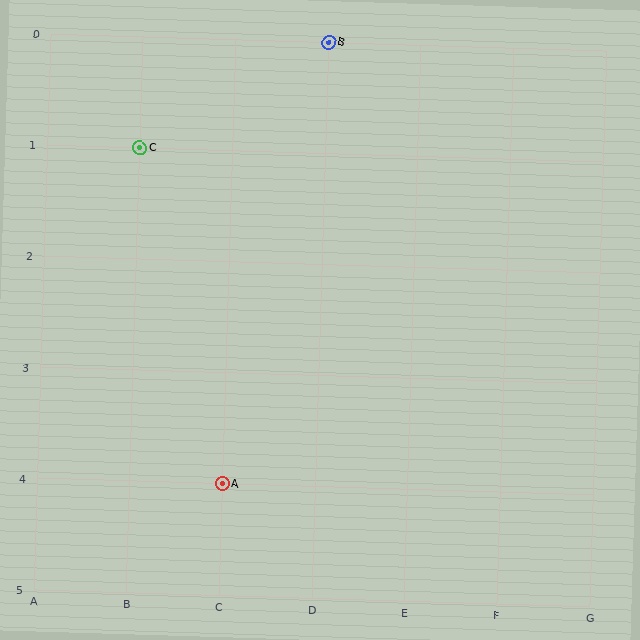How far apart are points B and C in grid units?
Points B and C are 2 columns and 1 row apart (about 2.2 grid units diagonally).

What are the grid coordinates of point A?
Point A is at grid coordinates (C, 4).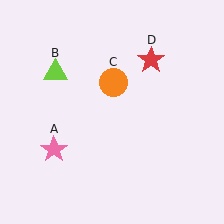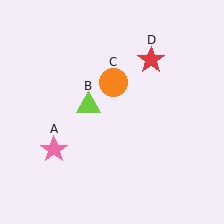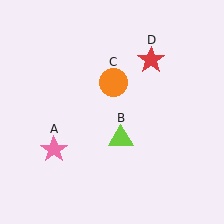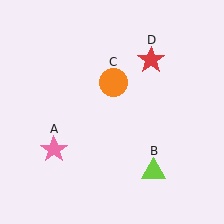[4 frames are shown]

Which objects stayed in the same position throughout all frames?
Pink star (object A) and orange circle (object C) and red star (object D) remained stationary.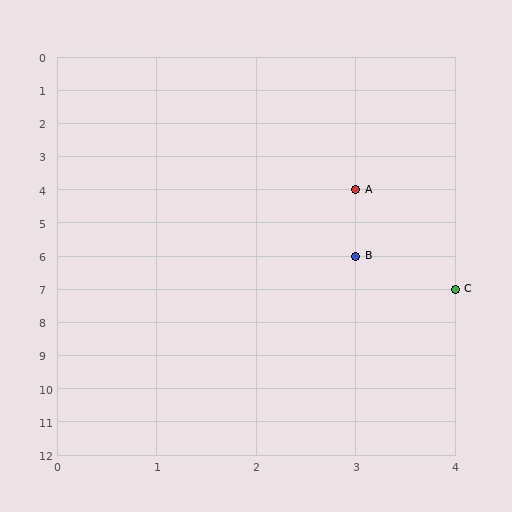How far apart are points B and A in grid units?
Points B and A are 2 rows apart.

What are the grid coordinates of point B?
Point B is at grid coordinates (3, 6).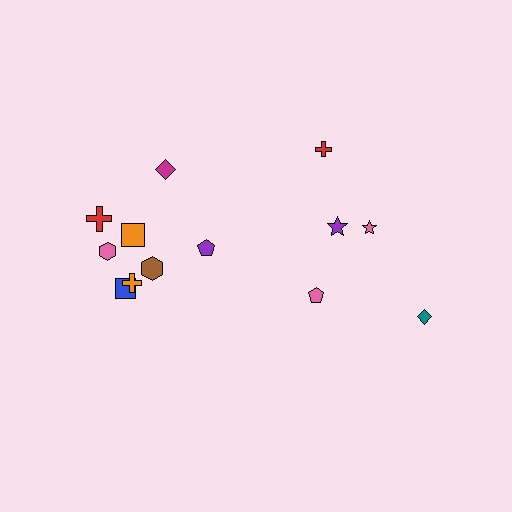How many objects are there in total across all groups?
There are 13 objects.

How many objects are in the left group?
There are 8 objects.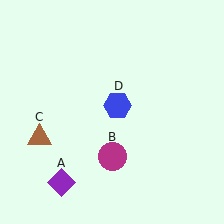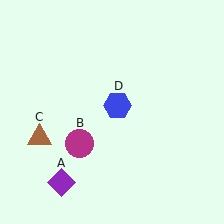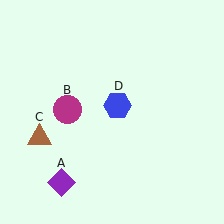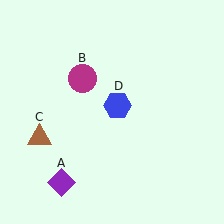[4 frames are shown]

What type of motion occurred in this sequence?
The magenta circle (object B) rotated clockwise around the center of the scene.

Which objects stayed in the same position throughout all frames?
Purple diamond (object A) and brown triangle (object C) and blue hexagon (object D) remained stationary.